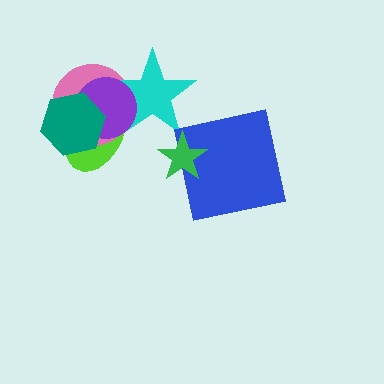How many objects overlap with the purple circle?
4 objects overlap with the purple circle.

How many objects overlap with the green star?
1 object overlaps with the green star.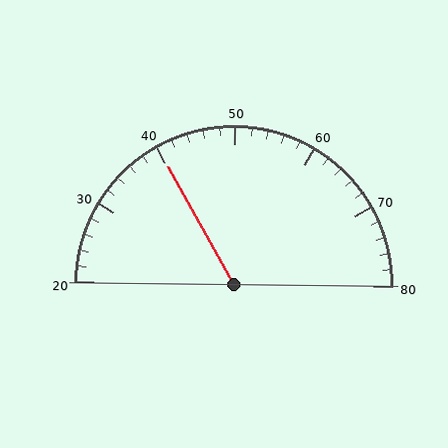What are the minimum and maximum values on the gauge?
The gauge ranges from 20 to 80.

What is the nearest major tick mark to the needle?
The nearest major tick mark is 40.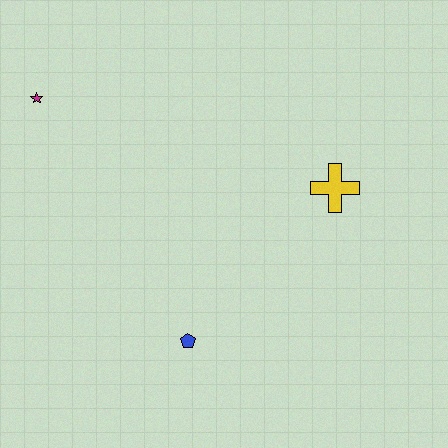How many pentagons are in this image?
There is 1 pentagon.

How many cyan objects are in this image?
There are no cyan objects.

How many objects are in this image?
There are 3 objects.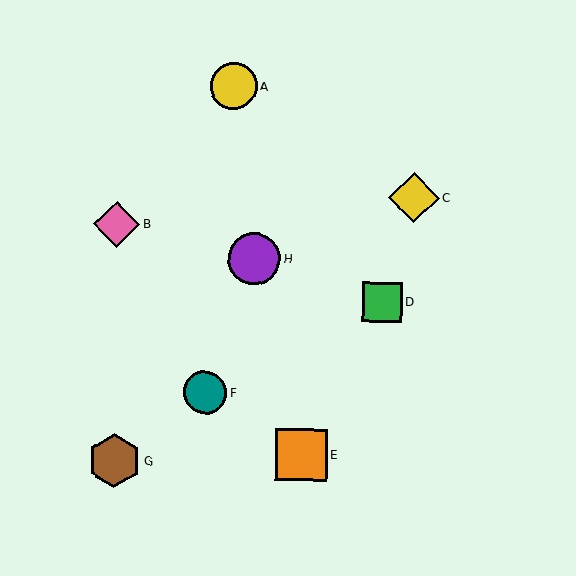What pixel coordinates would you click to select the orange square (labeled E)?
Click at (302, 455) to select the orange square E.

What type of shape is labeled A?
Shape A is a yellow circle.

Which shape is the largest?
The brown hexagon (labeled G) is the largest.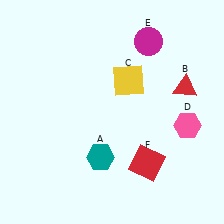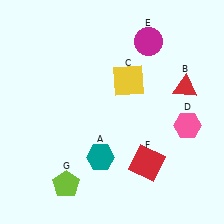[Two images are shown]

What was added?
A lime pentagon (G) was added in Image 2.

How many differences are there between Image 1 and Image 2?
There is 1 difference between the two images.